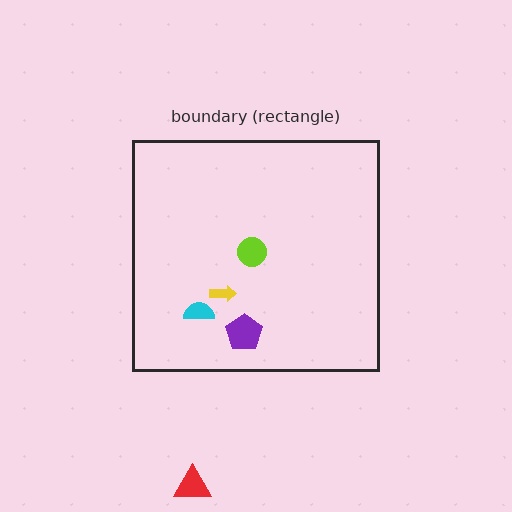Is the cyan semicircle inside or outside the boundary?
Inside.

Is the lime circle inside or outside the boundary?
Inside.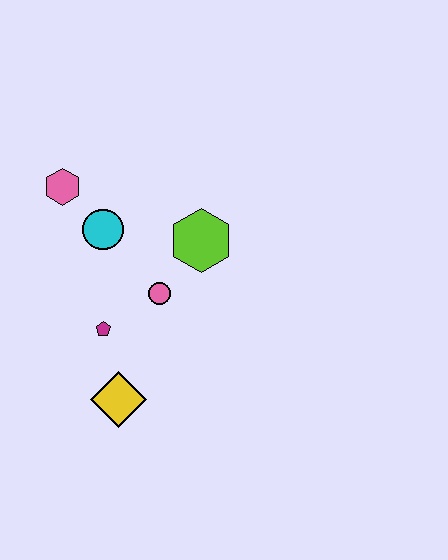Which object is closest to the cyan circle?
The pink hexagon is closest to the cyan circle.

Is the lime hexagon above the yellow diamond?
Yes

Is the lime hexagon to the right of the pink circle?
Yes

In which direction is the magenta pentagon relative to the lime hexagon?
The magenta pentagon is to the left of the lime hexagon.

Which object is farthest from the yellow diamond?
The pink hexagon is farthest from the yellow diamond.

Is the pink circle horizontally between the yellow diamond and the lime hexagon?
Yes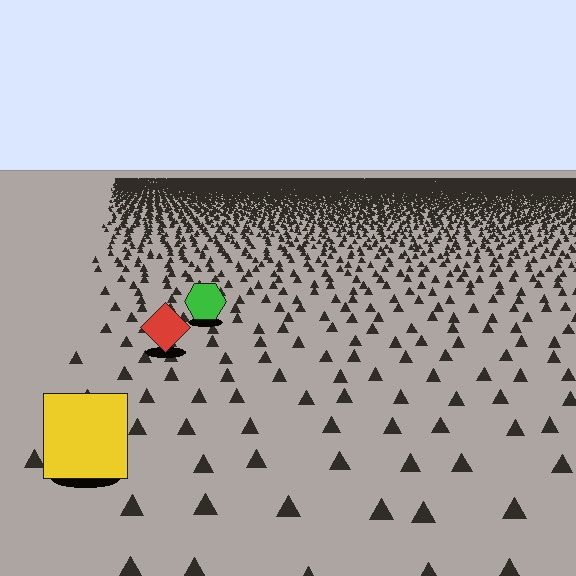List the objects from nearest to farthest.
From nearest to farthest: the yellow square, the red diamond, the green hexagon.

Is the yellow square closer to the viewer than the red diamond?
Yes. The yellow square is closer — you can tell from the texture gradient: the ground texture is coarser near it.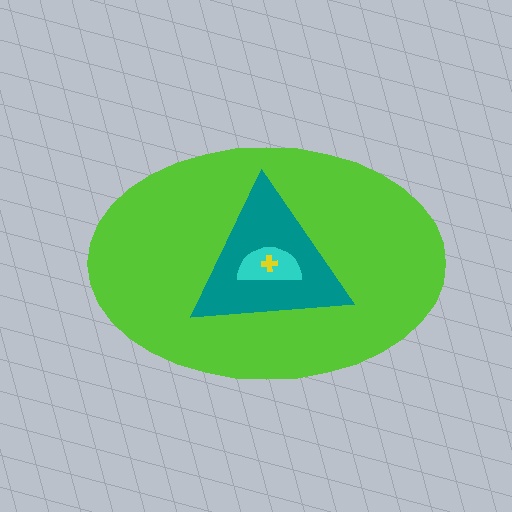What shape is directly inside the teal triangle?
The cyan semicircle.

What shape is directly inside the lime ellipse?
The teal triangle.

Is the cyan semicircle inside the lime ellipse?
Yes.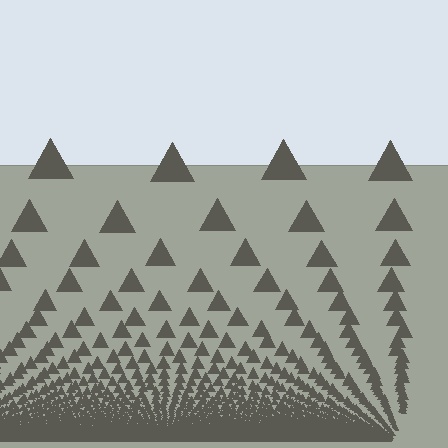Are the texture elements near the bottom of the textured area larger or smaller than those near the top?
Smaller. The gradient is inverted — elements near the bottom are smaller and denser.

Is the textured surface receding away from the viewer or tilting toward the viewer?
The surface appears to tilt toward the viewer. Texture elements get larger and sparser toward the top.